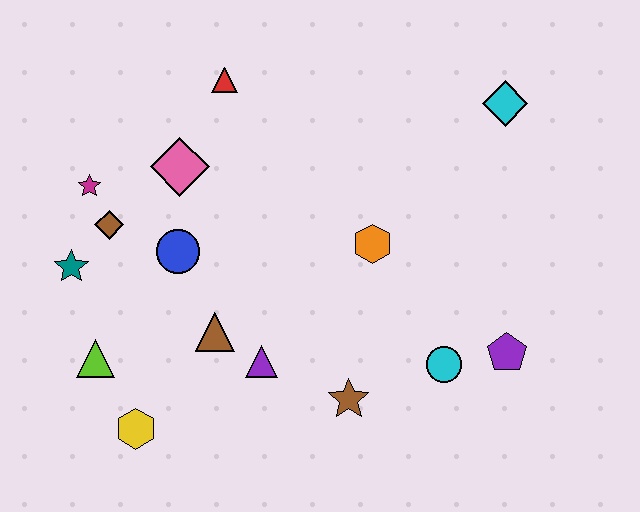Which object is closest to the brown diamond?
The magenta star is closest to the brown diamond.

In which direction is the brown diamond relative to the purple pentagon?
The brown diamond is to the left of the purple pentagon.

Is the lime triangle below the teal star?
Yes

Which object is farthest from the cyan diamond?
The yellow hexagon is farthest from the cyan diamond.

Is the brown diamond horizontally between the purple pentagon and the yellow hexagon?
No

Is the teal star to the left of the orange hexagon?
Yes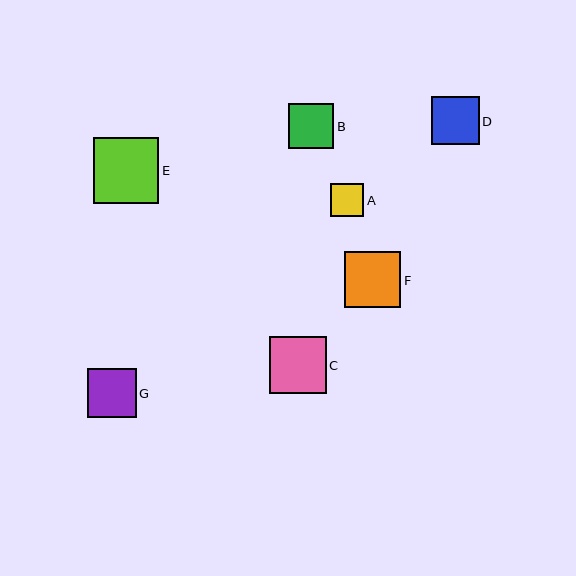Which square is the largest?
Square E is the largest with a size of approximately 66 pixels.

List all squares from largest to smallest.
From largest to smallest: E, C, F, G, D, B, A.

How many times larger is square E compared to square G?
Square E is approximately 1.3 times the size of square G.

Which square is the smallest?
Square A is the smallest with a size of approximately 33 pixels.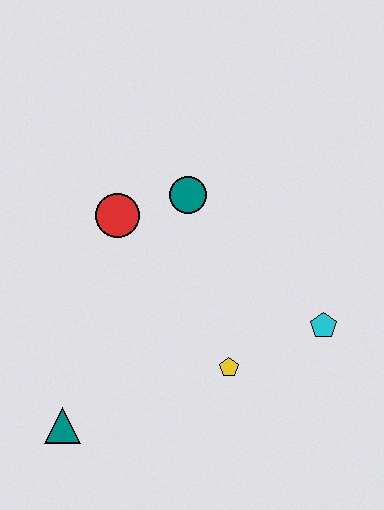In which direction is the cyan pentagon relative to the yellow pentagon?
The cyan pentagon is to the right of the yellow pentagon.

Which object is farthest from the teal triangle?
The cyan pentagon is farthest from the teal triangle.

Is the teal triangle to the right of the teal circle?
No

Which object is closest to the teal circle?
The red circle is closest to the teal circle.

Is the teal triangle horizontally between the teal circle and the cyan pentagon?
No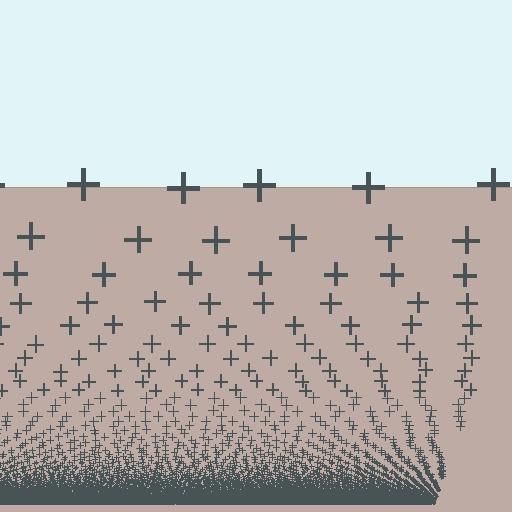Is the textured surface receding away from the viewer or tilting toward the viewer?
The surface appears to tilt toward the viewer. Texture elements get larger and sparser toward the top.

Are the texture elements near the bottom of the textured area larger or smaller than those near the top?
Smaller. The gradient is inverted — elements near the bottom are smaller and denser.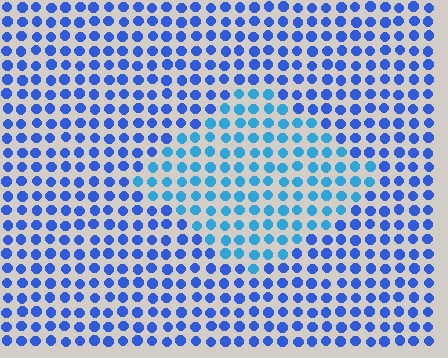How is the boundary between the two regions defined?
The boundary is defined purely by a slight shift in hue (about 27 degrees). Spacing, size, and orientation are identical on both sides.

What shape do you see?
I see a diamond.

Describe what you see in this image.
The image is filled with small blue elements in a uniform arrangement. A diamond-shaped region is visible where the elements are tinted to a slightly different hue, forming a subtle color boundary.